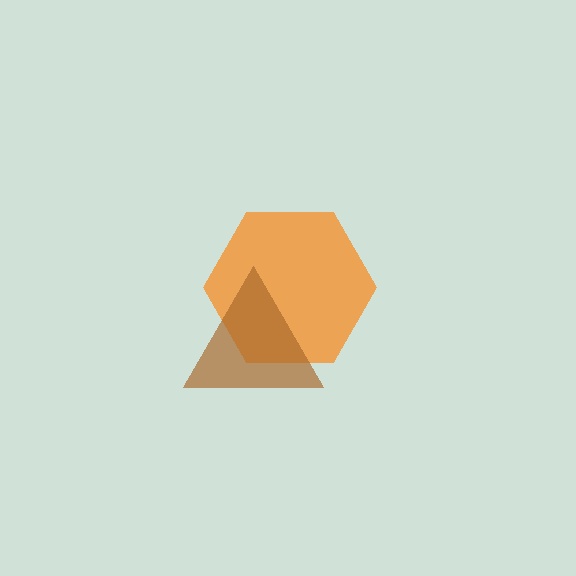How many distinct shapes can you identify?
There are 2 distinct shapes: an orange hexagon, a brown triangle.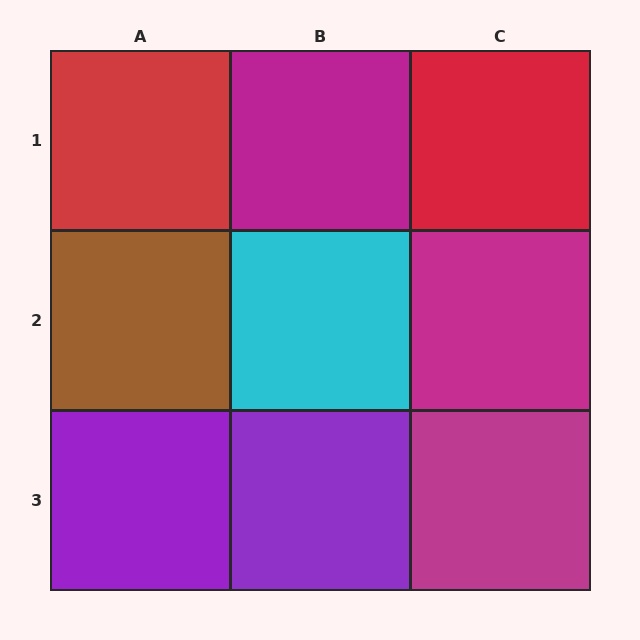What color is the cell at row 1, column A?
Red.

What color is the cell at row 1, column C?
Red.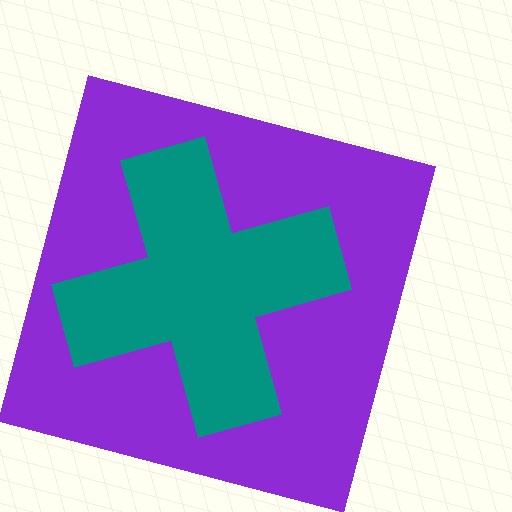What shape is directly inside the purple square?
The teal cross.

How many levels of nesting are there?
2.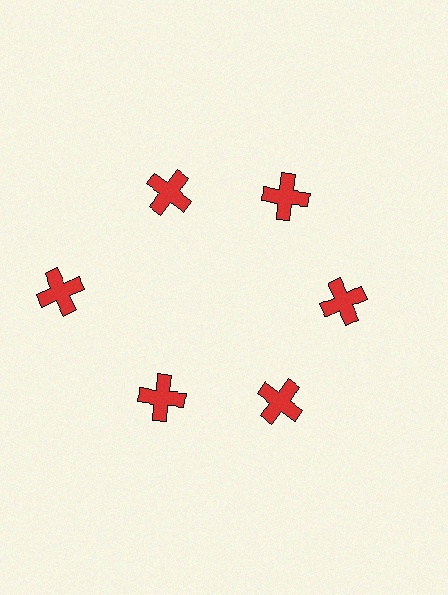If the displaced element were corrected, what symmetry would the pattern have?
It would have 6-fold rotational symmetry — the pattern would map onto itself every 60 degrees.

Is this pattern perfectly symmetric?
No. The 6 red crosses are arranged in a ring, but one element near the 9 o'clock position is pushed outward from the center, breaking the 6-fold rotational symmetry.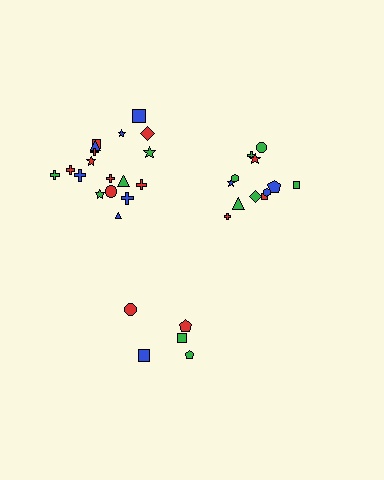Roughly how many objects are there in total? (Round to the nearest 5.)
Roughly 35 objects in total.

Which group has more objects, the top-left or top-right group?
The top-left group.